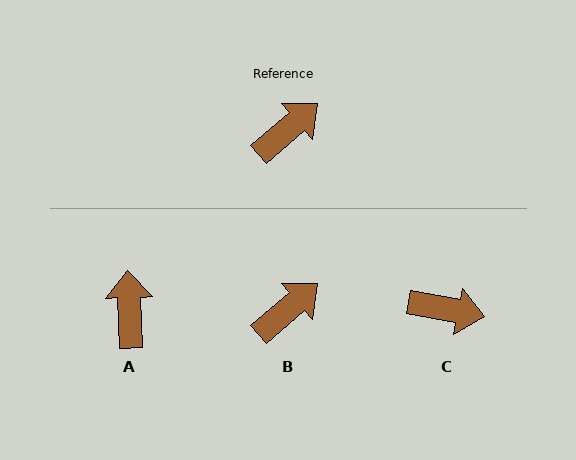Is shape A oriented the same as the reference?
No, it is off by about 51 degrees.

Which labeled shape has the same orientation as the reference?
B.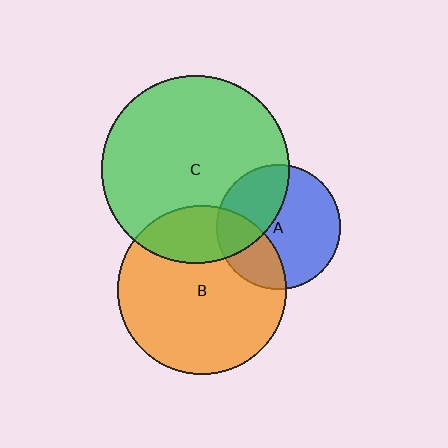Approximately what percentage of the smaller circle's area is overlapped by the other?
Approximately 30%.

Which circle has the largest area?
Circle C (green).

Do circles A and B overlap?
Yes.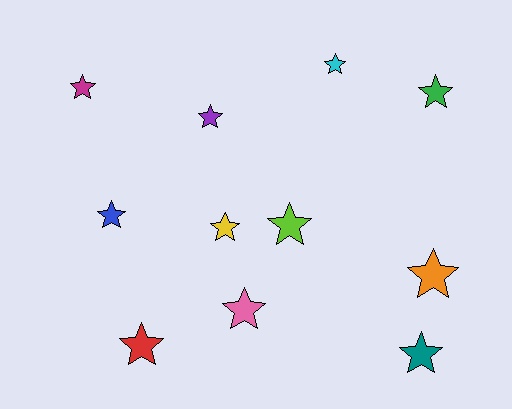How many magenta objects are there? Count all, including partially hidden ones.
There is 1 magenta object.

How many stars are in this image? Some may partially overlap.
There are 11 stars.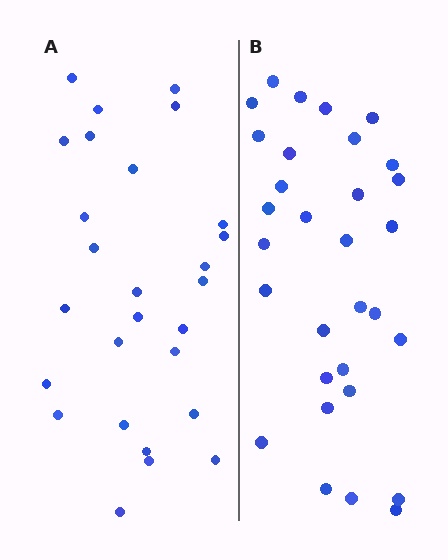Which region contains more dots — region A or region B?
Region B (the right region) has more dots.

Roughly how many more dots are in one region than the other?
Region B has about 4 more dots than region A.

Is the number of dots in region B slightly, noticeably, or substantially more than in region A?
Region B has only slightly more — the two regions are fairly close. The ratio is roughly 1.1 to 1.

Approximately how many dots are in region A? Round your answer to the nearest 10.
About 30 dots. (The exact count is 27, which rounds to 30.)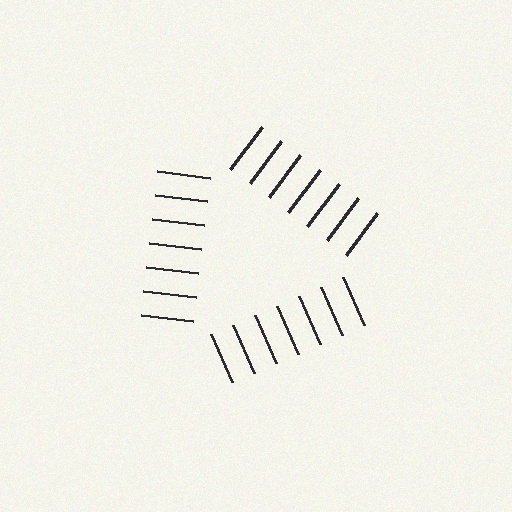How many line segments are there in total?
21 — 7 along each of the 3 edges.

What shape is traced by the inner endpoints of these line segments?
An illusory triangle — the line segments terminate on its edges but no continuous stroke is drawn.